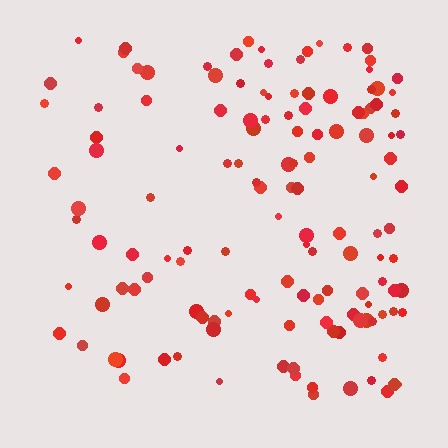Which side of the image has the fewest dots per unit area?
The left.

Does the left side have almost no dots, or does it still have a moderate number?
Still a moderate number, just noticeably fewer than the right.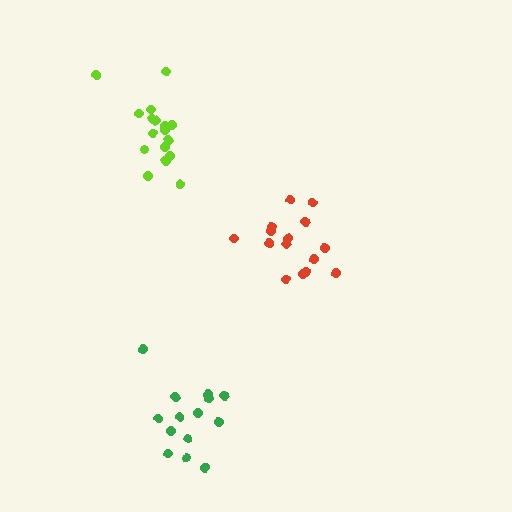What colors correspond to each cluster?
The clusters are colored: red, green, lime.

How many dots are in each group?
Group 1: 15 dots, Group 2: 14 dots, Group 3: 17 dots (46 total).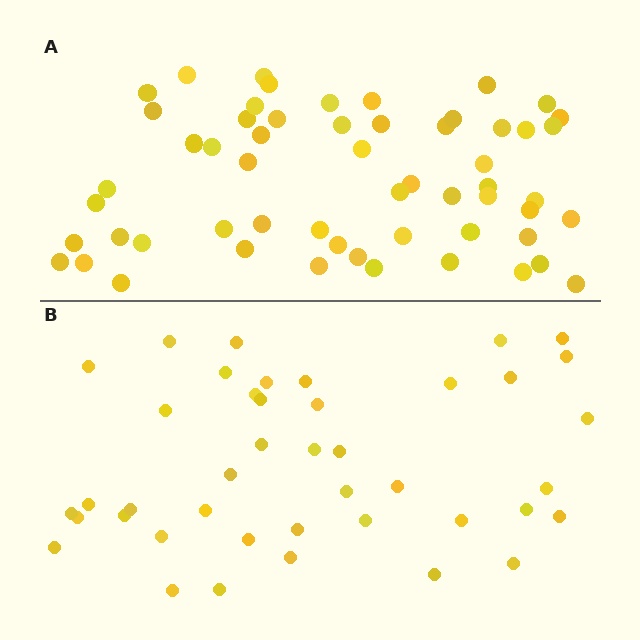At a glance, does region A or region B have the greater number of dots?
Region A (the top region) has more dots.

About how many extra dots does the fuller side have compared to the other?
Region A has approximately 15 more dots than region B.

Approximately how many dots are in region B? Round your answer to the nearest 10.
About 40 dots. (The exact count is 42, which rounds to 40.)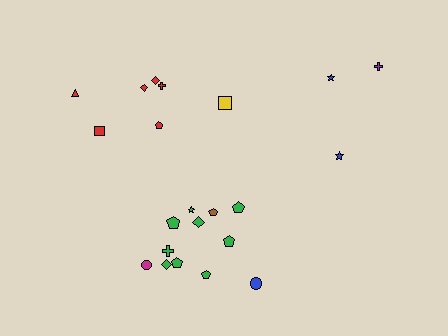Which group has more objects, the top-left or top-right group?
The top-left group.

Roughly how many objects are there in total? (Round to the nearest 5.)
Roughly 20 objects in total.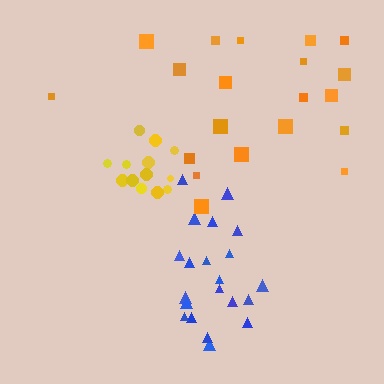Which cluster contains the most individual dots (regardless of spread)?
Blue (21).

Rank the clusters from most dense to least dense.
yellow, blue, orange.